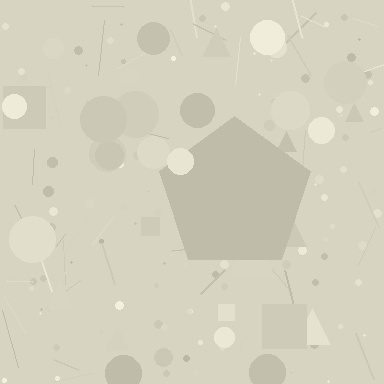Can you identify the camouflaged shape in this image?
The camouflaged shape is a pentagon.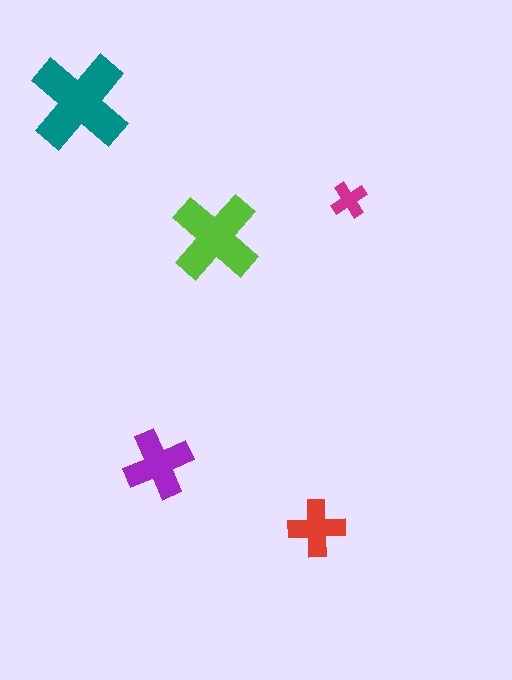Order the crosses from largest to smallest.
the teal one, the lime one, the purple one, the red one, the magenta one.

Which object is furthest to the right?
The magenta cross is rightmost.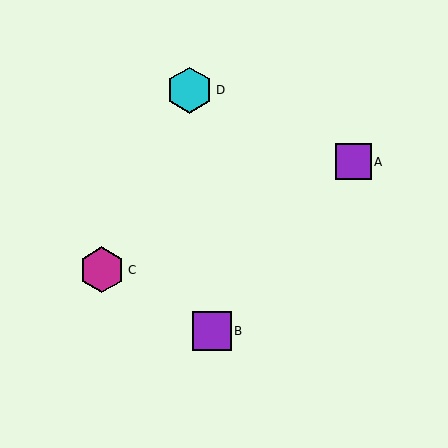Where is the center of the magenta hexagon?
The center of the magenta hexagon is at (102, 270).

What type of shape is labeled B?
Shape B is a purple square.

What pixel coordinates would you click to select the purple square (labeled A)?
Click at (354, 162) to select the purple square A.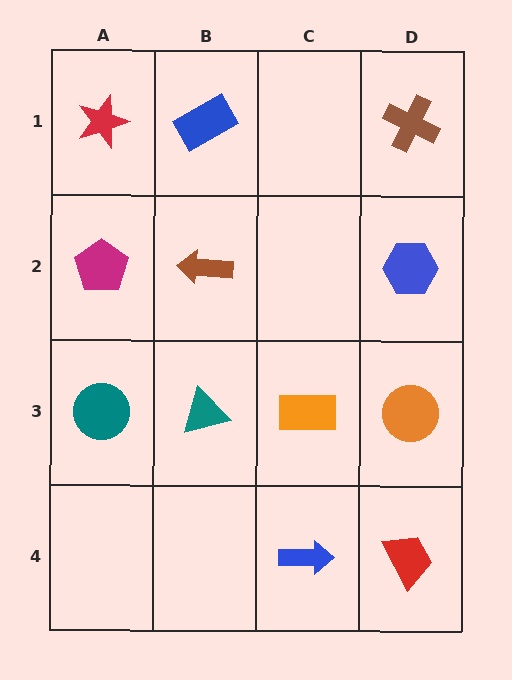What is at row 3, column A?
A teal circle.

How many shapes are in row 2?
3 shapes.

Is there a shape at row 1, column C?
No, that cell is empty.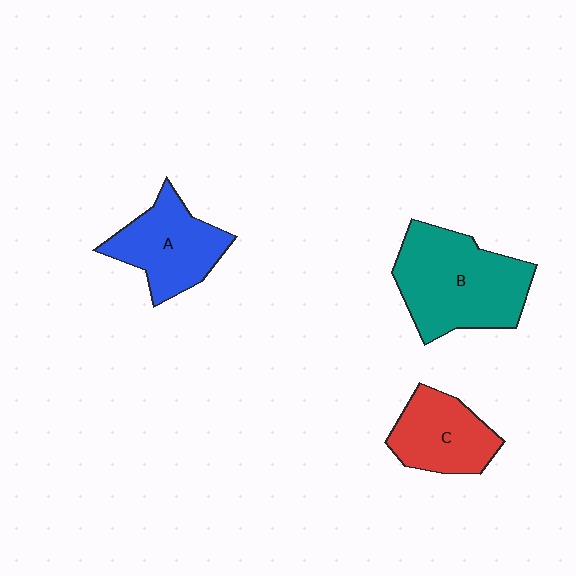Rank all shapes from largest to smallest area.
From largest to smallest: B (teal), A (blue), C (red).